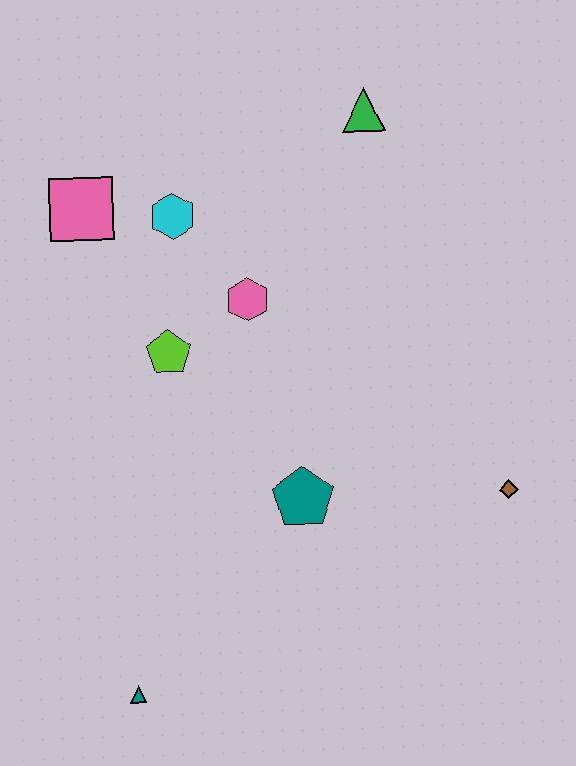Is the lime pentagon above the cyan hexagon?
No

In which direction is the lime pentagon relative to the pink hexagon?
The lime pentagon is to the left of the pink hexagon.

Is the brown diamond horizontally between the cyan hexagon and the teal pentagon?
No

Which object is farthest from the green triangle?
The teal triangle is farthest from the green triangle.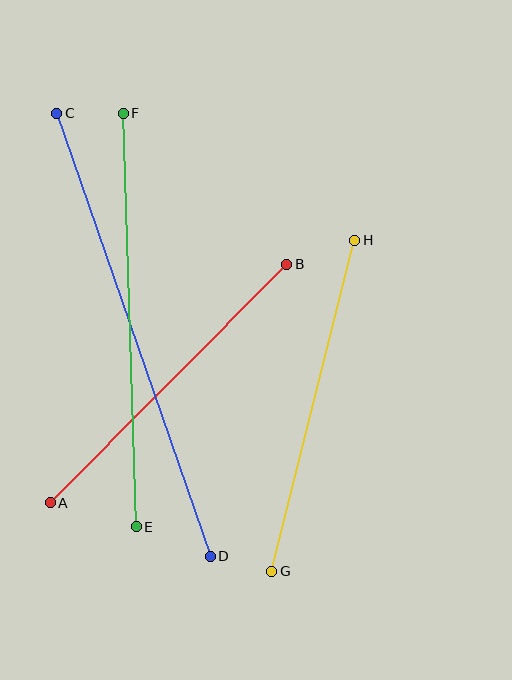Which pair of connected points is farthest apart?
Points C and D are farthest apart.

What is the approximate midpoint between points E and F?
The midpoint is at approximately (130, 320) pixels.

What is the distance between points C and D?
The distance is approximately 469 pixels.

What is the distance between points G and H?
The distance is approximately 341 pixels.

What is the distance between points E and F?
The distance is approximately 414 pixels.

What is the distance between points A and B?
The distance is approximately 336 pixels.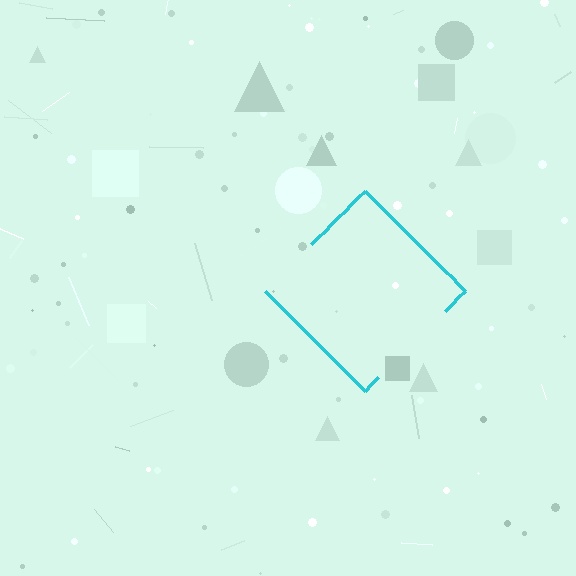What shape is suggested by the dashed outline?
The dashed outline suggests a diamond.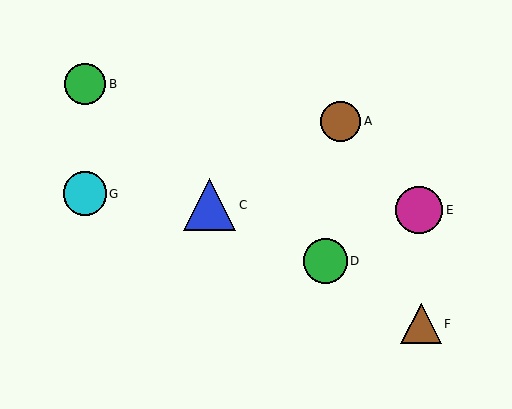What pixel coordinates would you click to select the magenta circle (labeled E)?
Click at (419, 210) to select the magenta circle E.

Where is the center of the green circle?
The center of the green circle is at (85, 84).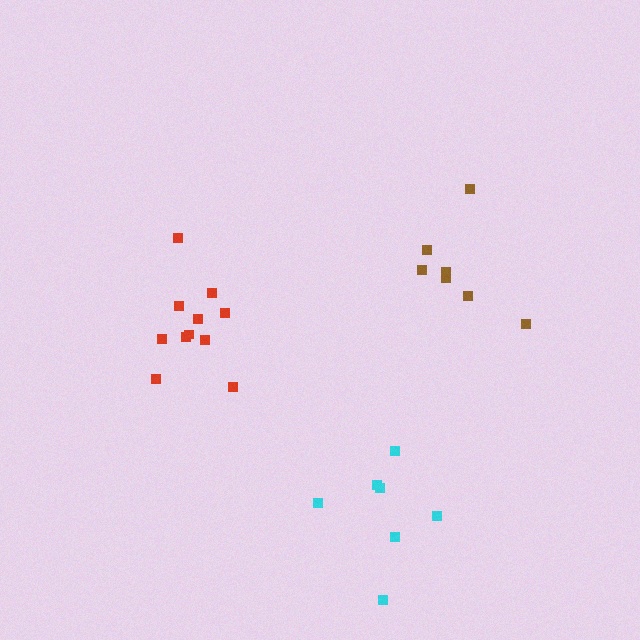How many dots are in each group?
Group 1: 7 dots, Group 2: 11 dots, Group 3: 7 dots (25 total).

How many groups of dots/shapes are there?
There are 3 groups.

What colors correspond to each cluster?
The clusters are colored: cyan, red, brown.